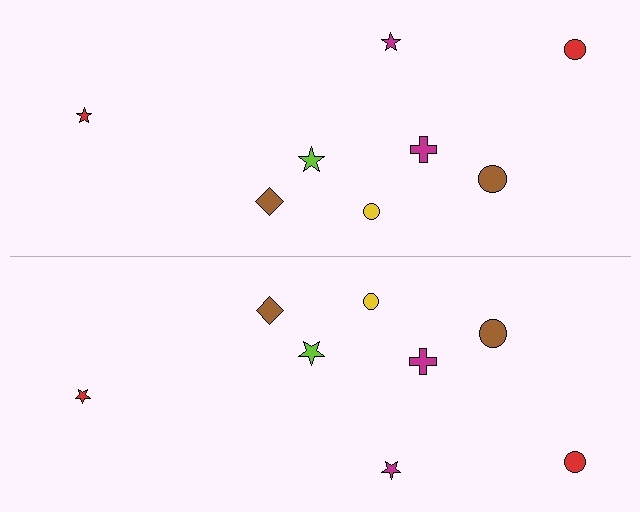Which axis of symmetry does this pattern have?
The pattern has a horizontal axis of symmetry running through the center of the image.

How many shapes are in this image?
There are 16 shapes in this image.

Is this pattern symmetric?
Yes, this pattern has bilateral (reflection) symmetry.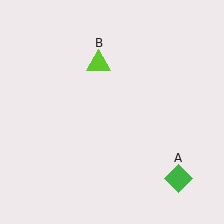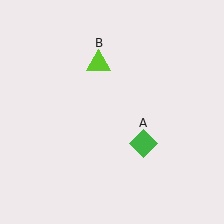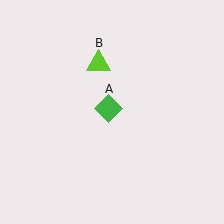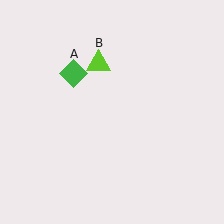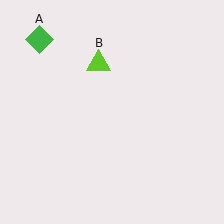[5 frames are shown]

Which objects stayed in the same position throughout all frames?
Lime triangle (object B) remained stationary.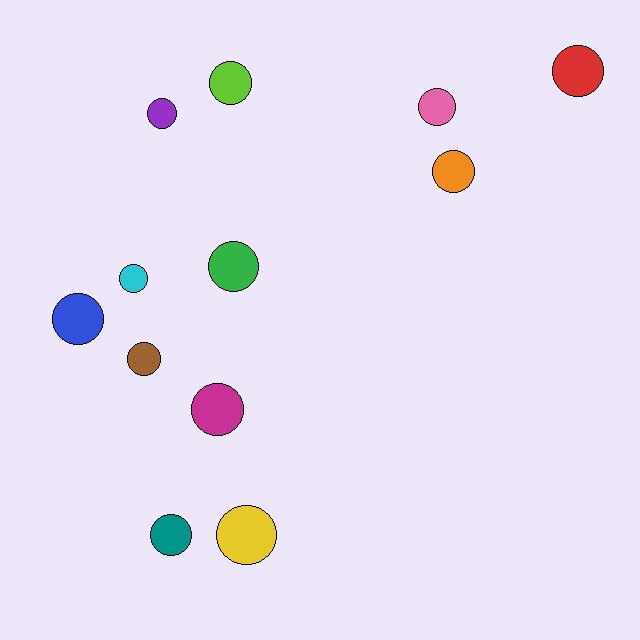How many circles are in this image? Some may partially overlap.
There are 12 circles.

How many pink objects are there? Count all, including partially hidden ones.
There is 1 pink object.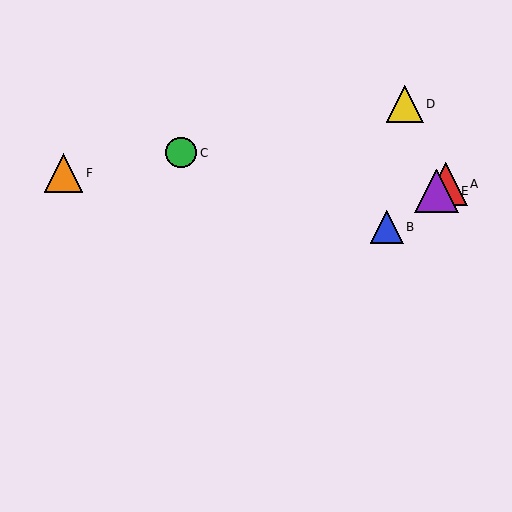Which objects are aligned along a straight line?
Objects A, B, E are aligned along a straight line.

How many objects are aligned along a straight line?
3 objects (A, B, E) are aligned along a straight line.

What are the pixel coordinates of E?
Object E is at (436, 191).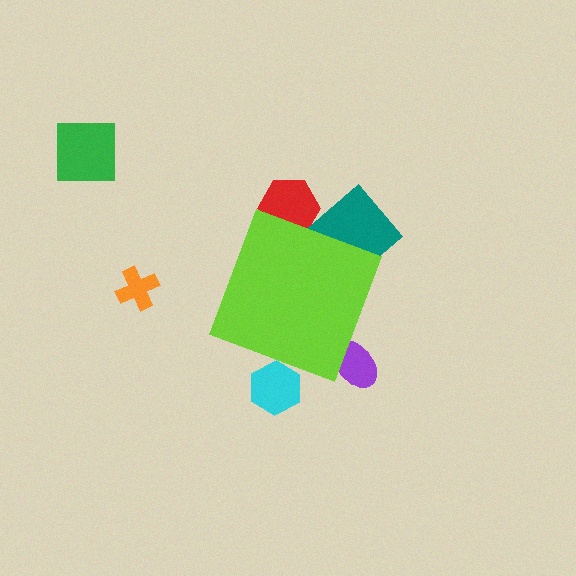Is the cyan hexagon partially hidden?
Yes, the cyan hexagon is partially hidden behind the lime diamond.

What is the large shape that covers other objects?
A lime diamond.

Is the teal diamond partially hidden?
Yes, the teal diamond is partially hidden behind the lime diamond.